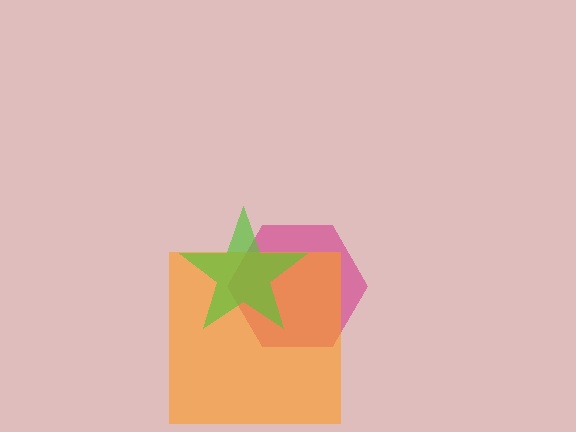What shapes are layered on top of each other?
The layered shapes are: a magenta hexagon, an orange square, a lime star.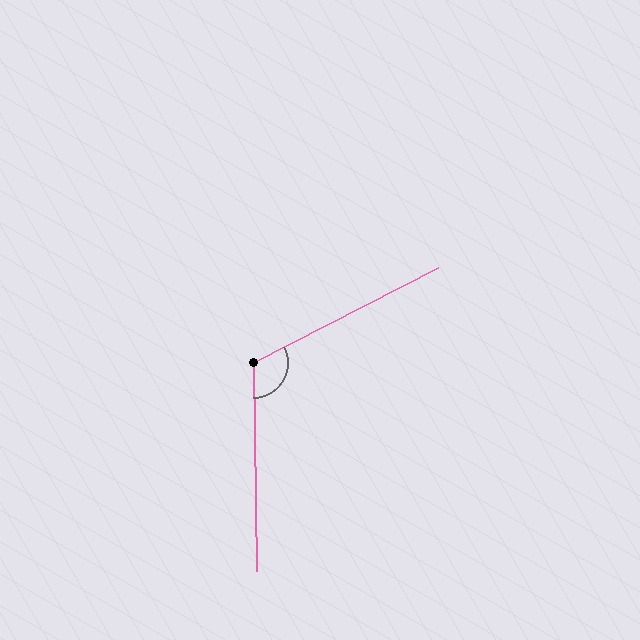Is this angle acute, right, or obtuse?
It is obtuse.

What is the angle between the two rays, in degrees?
Approximately 116 degrees.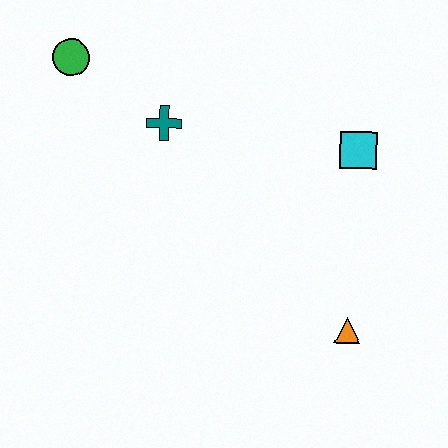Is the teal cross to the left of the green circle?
No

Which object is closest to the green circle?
The teal cross is closest to the green circle.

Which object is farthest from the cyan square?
The green circle is farthest from the cyan square.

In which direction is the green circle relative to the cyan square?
The green circle is to the left of the cyan square.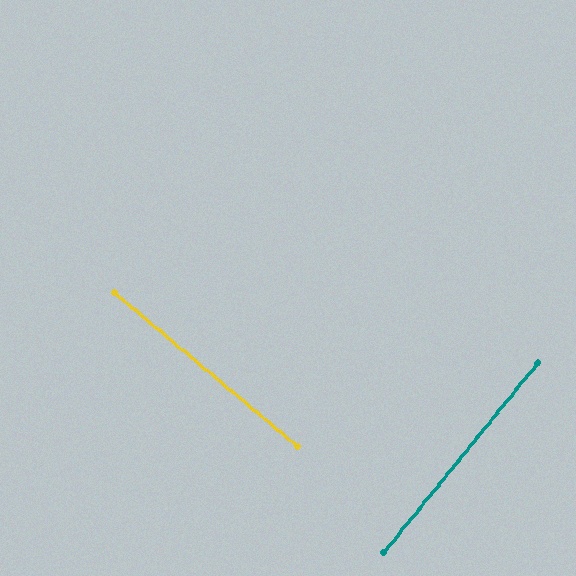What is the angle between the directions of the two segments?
Approximately 89 degrees.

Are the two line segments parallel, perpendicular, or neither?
Perpendicular — they meet at approximately 89°.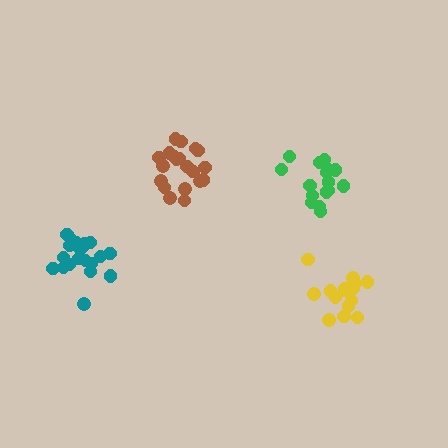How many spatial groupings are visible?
There are 4 spatial groupings.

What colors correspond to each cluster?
The clusters are colored: yellow, brown, teal, green.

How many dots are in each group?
Group 1: 15 dots, Group 2: 20 dots, Group 3: 20 dots, Group 4: 16 dots (71 total).